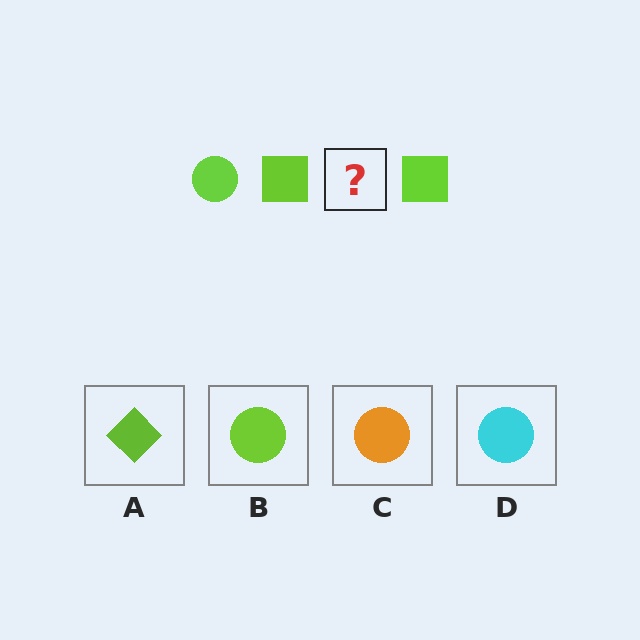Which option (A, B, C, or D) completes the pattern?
B.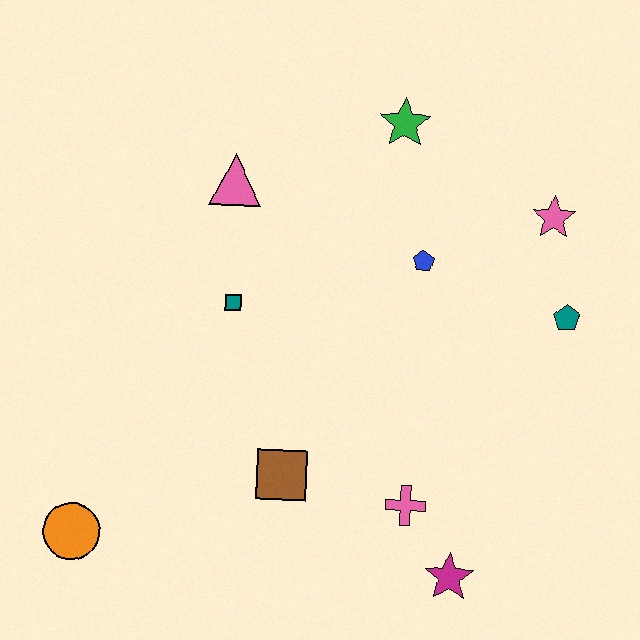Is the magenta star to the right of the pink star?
No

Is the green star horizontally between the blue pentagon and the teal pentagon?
No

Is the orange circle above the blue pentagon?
No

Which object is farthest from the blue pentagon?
The orange circle is farthest from the blue pentagon.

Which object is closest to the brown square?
The pink cross is closest to the brown square.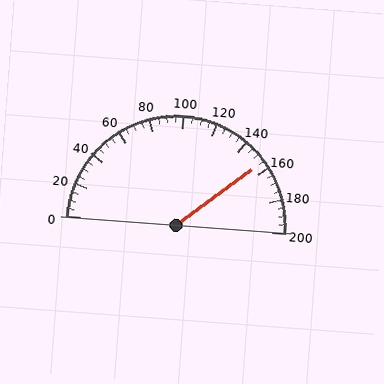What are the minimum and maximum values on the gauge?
The gauge ranges from 0 to 200.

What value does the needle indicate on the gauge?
The needle indicates approximately 155.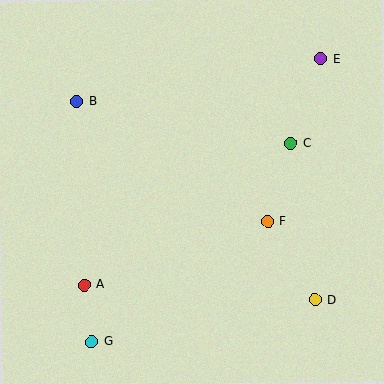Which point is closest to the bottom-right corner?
Point D is closest to the bottom-right corner.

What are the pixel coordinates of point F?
Point F is at (268, 221).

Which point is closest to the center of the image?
Point F at (268, 221) is closest to the center.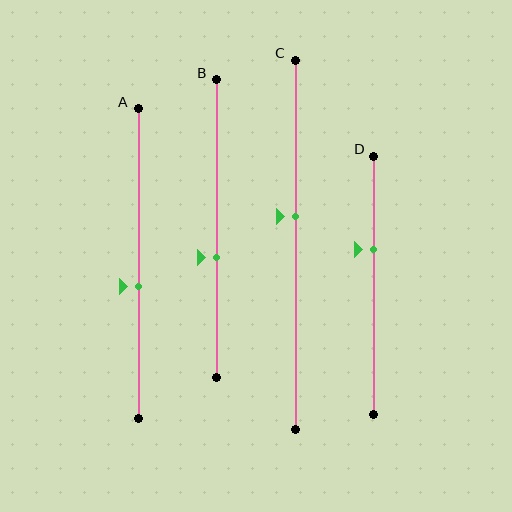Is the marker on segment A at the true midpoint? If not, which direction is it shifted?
No, the marker on segment A is shifted downward by about 7% of the segment length.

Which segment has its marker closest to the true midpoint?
Segment A has its marker closest to the true midpoint.